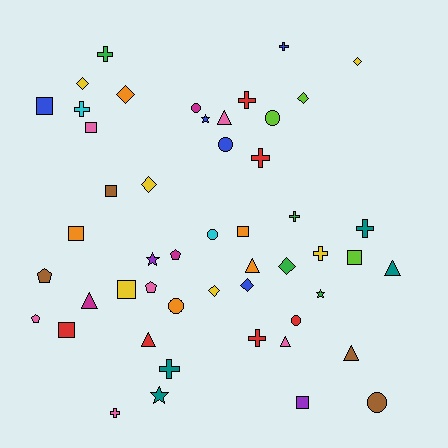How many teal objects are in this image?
There are 4 teal objects.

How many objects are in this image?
There are 50 objects.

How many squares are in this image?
There are 9 squares.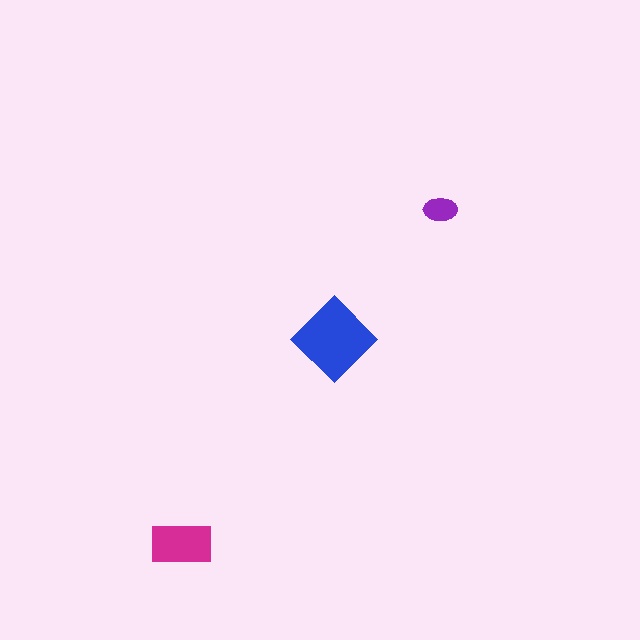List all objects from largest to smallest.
The blue diamond, the magenta rectangle, the purple ellipse.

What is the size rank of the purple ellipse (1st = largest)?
3rd.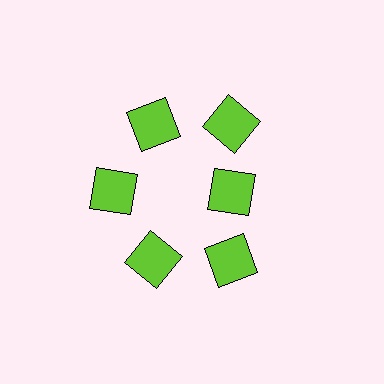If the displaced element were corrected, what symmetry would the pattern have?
It would have 6-fold rotational symmetry — the pattern would map onto itself every 60 degrees.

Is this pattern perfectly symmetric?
No. The 6 lime squares are arranged in a ring, but one element near the 3 o'clock position is pulled inward toward the center, breaking the 6-fold rotational symmetry.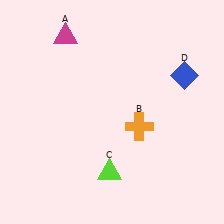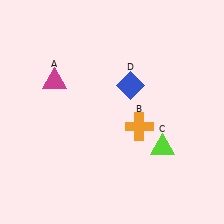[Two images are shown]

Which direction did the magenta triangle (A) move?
The magenta triangle (A) moved down.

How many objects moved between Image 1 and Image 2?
3 objects moved between the two images.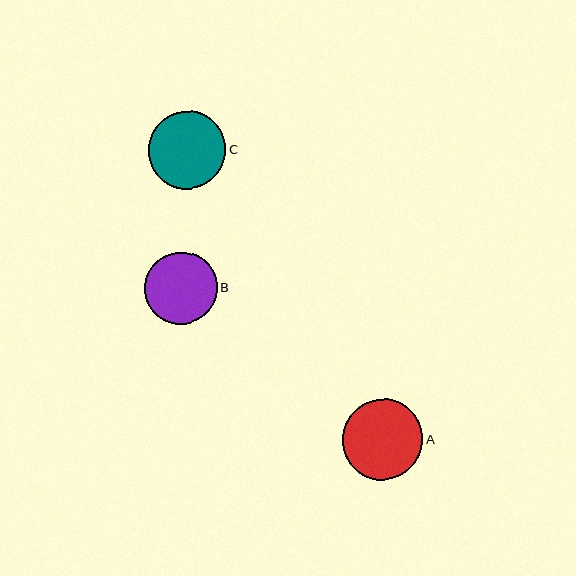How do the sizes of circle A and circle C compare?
Circle A and circle C are approximately the same size.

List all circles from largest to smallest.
From largest to smallest: A, C, B.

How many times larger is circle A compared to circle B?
Circle A is approximately 1.1 times the size of circle B.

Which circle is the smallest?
Circle B is the smallest with a size of approximately 72 pixels.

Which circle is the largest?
Circle A is the largest with a size of approximately 80 pixels.